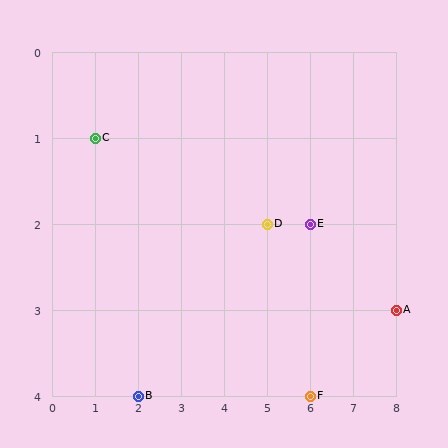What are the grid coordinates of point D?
Point D is at grid coordinates (5, 2).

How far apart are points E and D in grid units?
Points E and D are 1 column apart.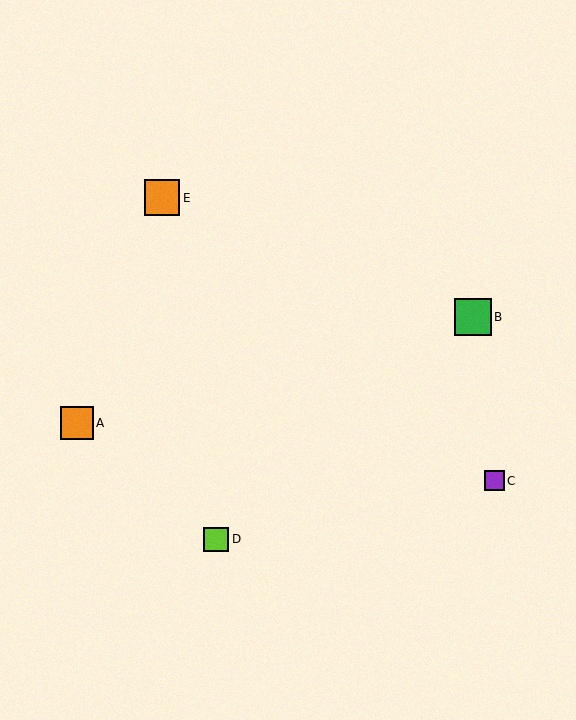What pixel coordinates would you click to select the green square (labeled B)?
Click at (473, 317) to select the green square B.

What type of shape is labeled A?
Shape A is an orange square.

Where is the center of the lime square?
The center of the lime square is at (216, 539).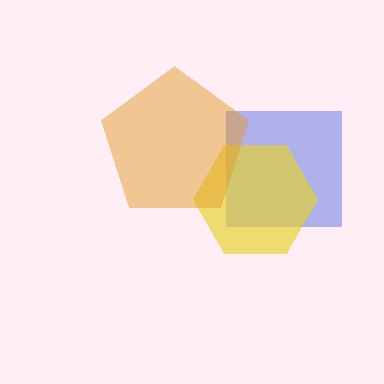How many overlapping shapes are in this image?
There are 3 overlapping shapes in the image.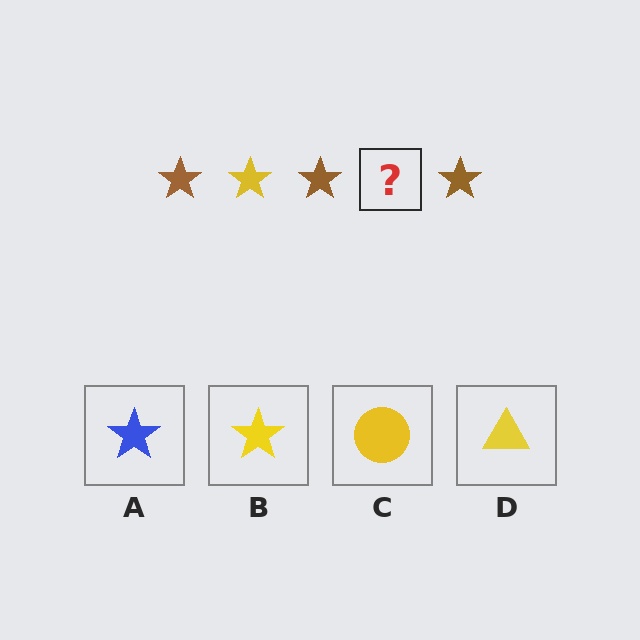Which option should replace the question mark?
Option B.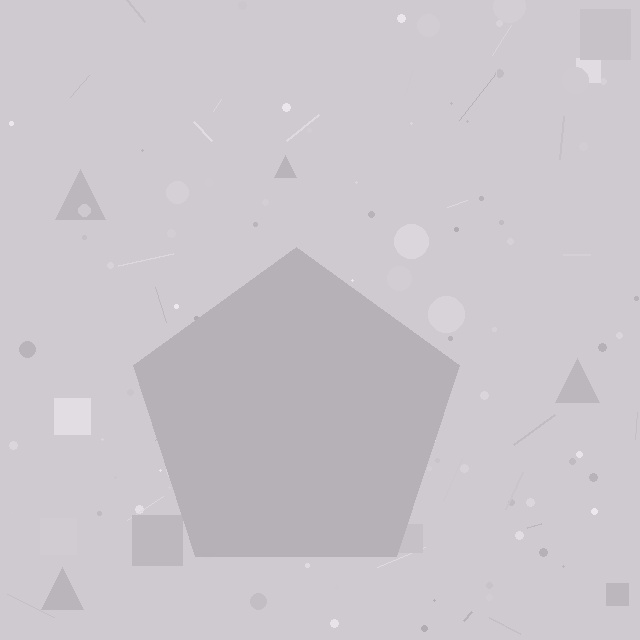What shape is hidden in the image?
A pentagon is hidden in the image.